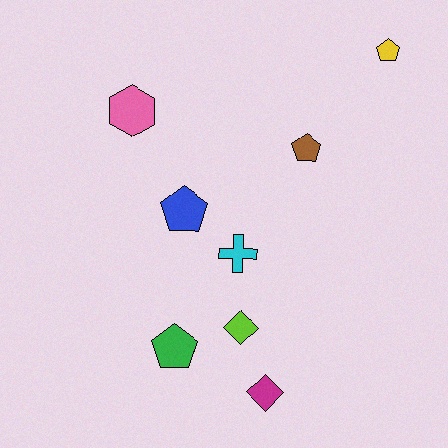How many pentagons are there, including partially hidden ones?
There are 4 pentagons.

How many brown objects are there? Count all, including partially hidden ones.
There is 1 brown object.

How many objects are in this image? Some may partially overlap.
There are 8 objects.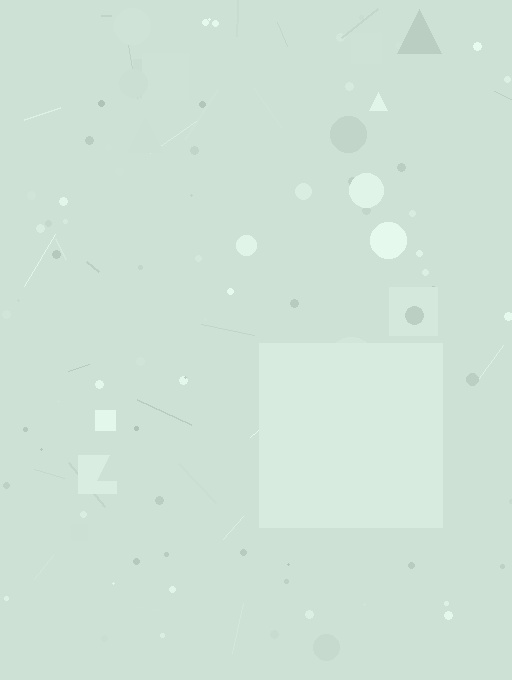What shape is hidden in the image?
A square is hidden in the image.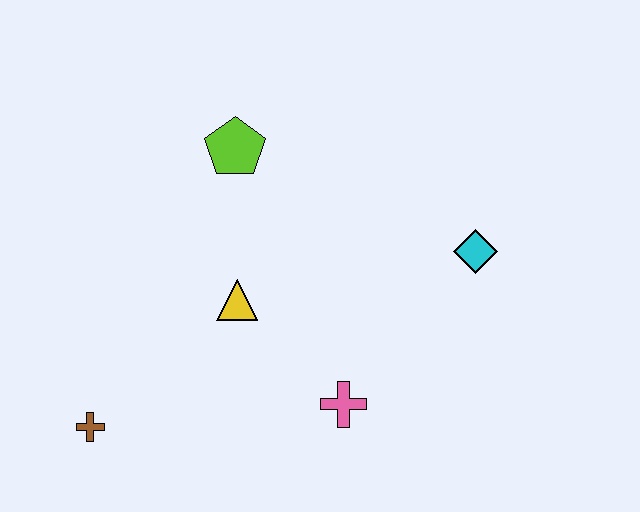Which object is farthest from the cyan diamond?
The brown cross is farthest from the cyan diamond.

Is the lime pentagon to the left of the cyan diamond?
Yes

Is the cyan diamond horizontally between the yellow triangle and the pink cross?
No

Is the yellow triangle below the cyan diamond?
Yes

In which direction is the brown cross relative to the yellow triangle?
The brown cross is to the left of the yellow triangle.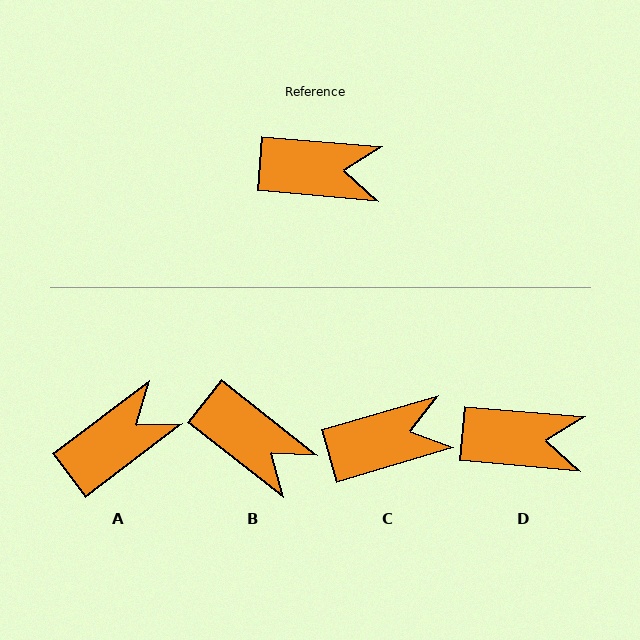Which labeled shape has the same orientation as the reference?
D.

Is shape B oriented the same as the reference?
No, it is off by about 33 degrees.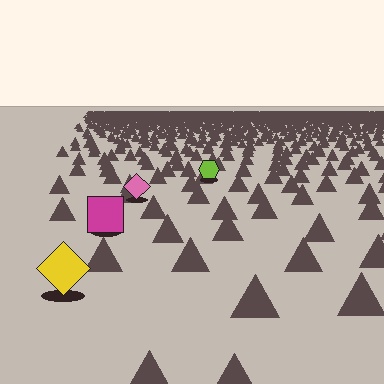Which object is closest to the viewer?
The yellow diamond is closest. The texture marks near it are larger and more spread out.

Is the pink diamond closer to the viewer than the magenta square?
No. The magenta square is closer — you can tell from the texture gradient: the ground texture is coarser near it.